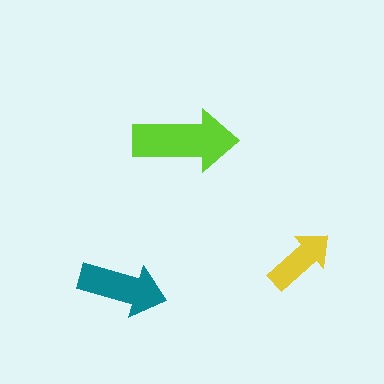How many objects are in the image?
There are 3 objects in the image.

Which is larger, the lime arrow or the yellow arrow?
The lime one.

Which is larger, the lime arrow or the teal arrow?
The lime one.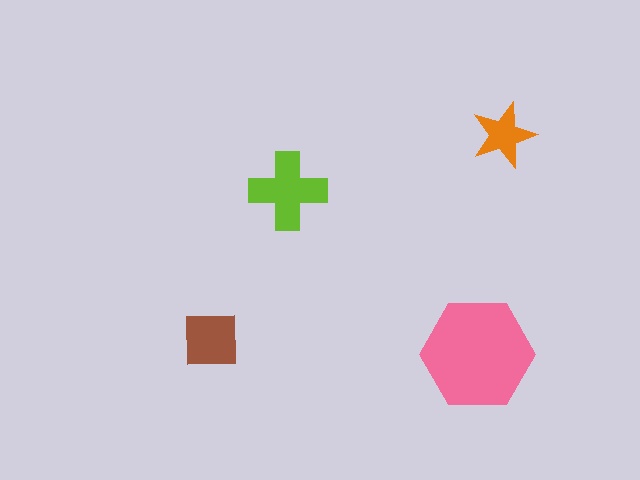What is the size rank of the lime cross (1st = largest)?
2nd.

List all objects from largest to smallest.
The pink hexagon, the lime cross, the brown square, the orange star.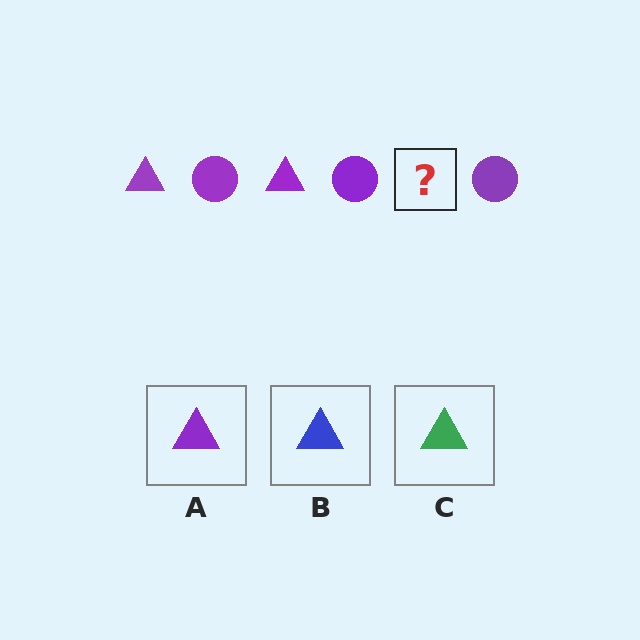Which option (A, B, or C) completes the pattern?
A.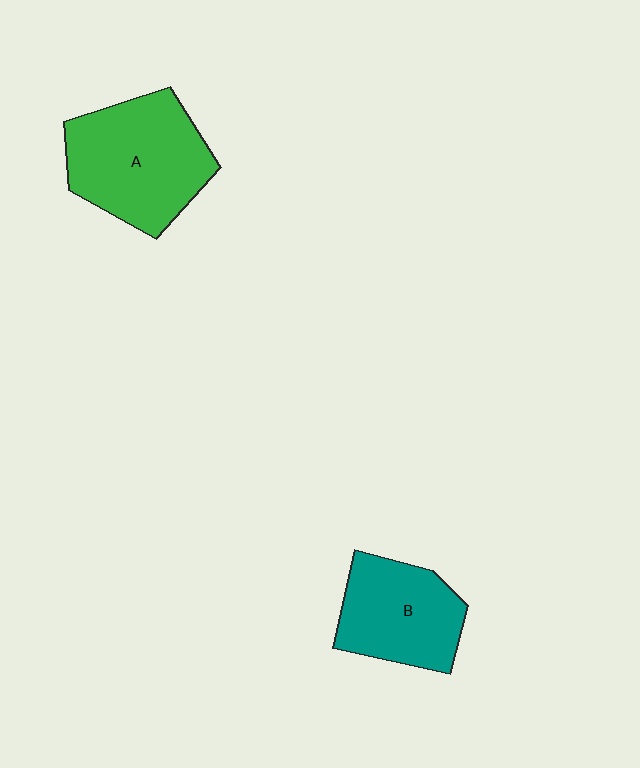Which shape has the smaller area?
Shape B (teal).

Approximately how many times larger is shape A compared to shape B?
Approximately 1.3 times.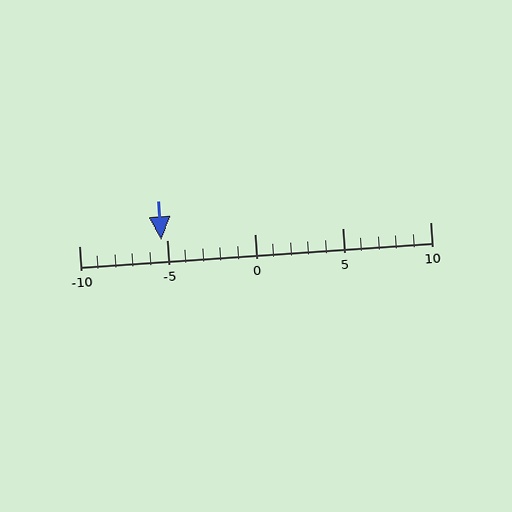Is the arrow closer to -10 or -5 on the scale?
The arrow is closer to -5.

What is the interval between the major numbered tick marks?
The major tick marks are spaced 5 units apart.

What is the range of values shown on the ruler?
The ruler shows values from -10 to 10.